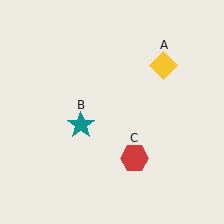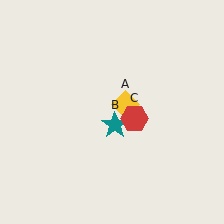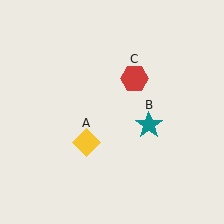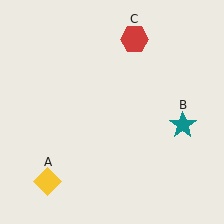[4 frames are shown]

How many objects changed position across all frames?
3 objects changed position: yellow diamond (object A), teal star (object B), red hexagon (object C).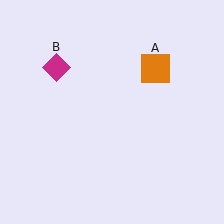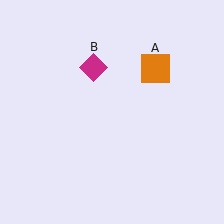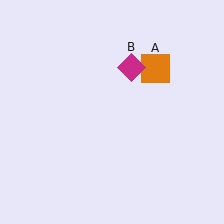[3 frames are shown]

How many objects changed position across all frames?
1 object changed position: magenta diamond (object B).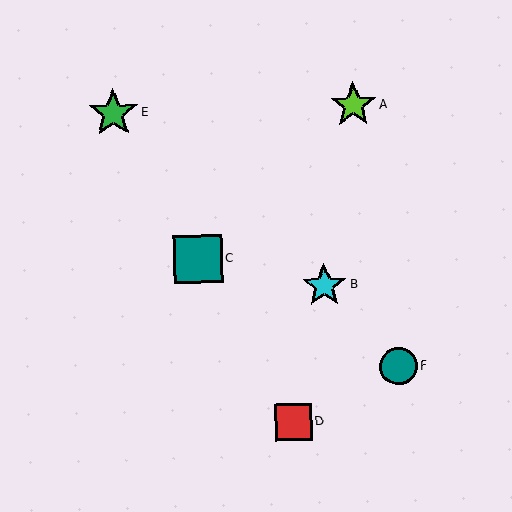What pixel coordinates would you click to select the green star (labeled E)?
Click at (113, 113) to select the green star E.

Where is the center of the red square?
The center of the red square is at (294, 422).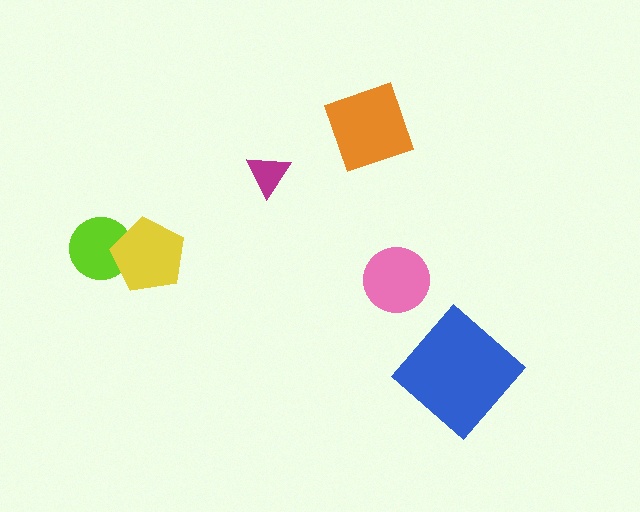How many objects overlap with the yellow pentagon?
1 object overlaps with the yellow pentagon.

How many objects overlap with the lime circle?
1 object overlaps with the lime circle.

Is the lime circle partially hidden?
Yes, it is partially covered by another shape.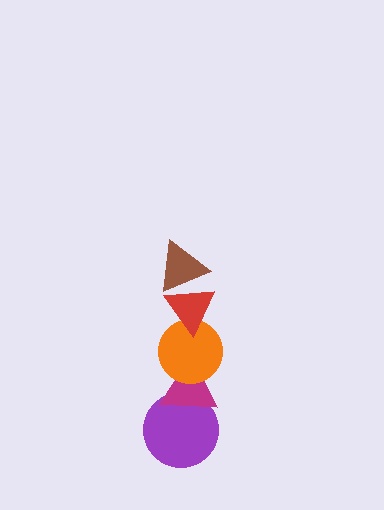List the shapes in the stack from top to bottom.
From top to bottom: the brown triangle, the red triangle, the orange circle, the magenta triangle, the purple circle.